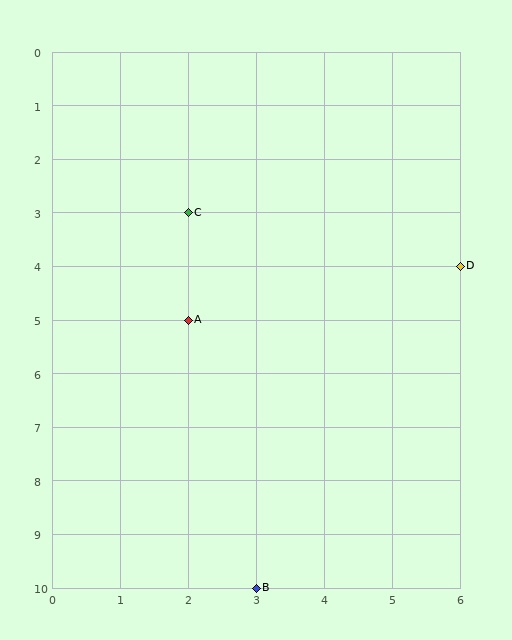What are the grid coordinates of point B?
Point B is at grid coordinates (3, 10).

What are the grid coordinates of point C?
Point C is at grid coordinates (2, 3).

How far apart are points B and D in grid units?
Points B and D are 3 columns and 6 rows apart (about 6.7 grid units diagonally).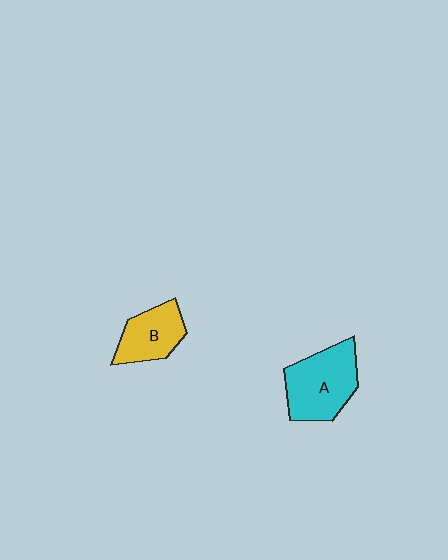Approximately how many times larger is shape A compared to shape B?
Approximately 1.5 times.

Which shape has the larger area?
Shape A (cyan).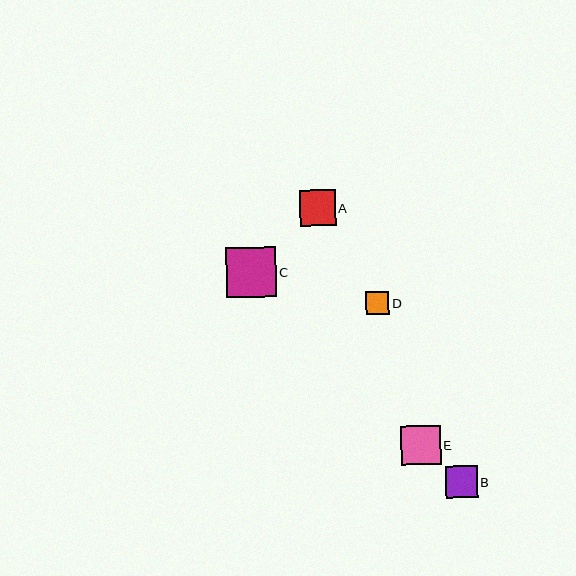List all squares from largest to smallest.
From largest to smallest: C, E, A, B, D.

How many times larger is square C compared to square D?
Square C is approximately 2.1 times the size of square D.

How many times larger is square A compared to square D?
Square A is approximately 1.5 times the size of square D.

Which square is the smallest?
Square D is the smallest with a size of approximately 23 pixels.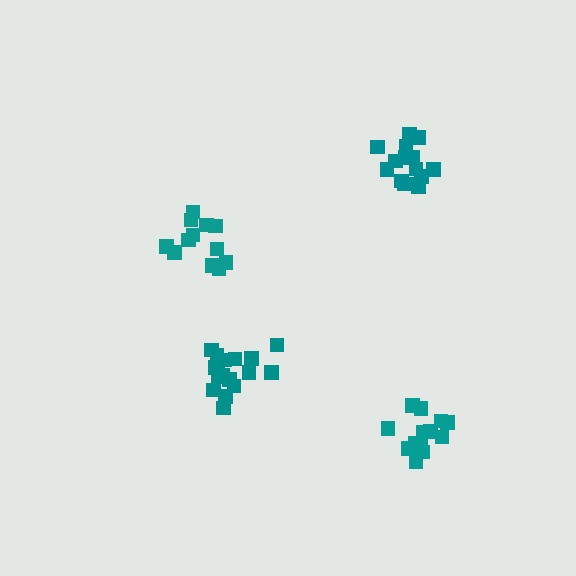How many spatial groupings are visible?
There are 4 spatial groupings.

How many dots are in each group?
Group 1: 15 dots, Group 2: 13 dots, Group 3: 17 dots, Group 4: 12 dots (57 total).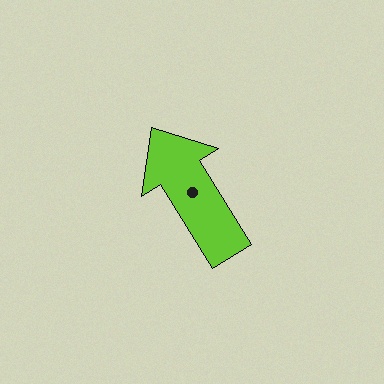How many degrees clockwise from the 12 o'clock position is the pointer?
Approximately 328 degrees.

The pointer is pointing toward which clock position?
Roughly 11 o'clock.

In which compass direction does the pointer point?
Northwest.